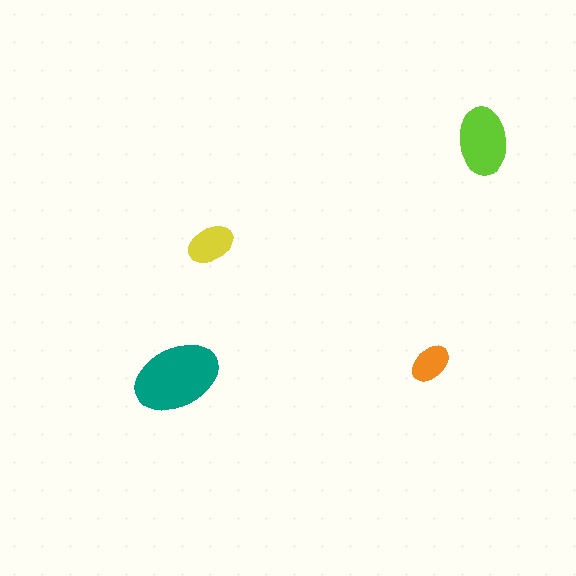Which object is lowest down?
The teal ellipse is bottommost.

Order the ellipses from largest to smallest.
the teal one, the lime one, the yellow one, the orange one.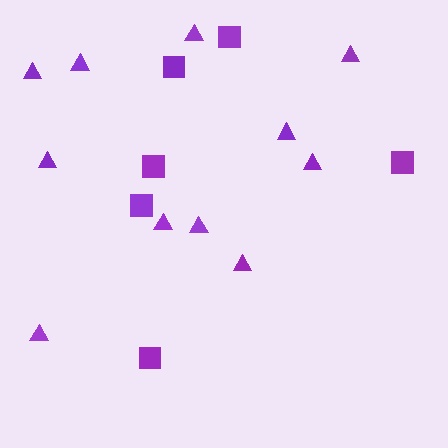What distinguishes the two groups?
There are 2 groups: one group of squares (6) and one group of triangles (11).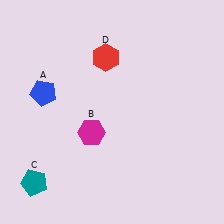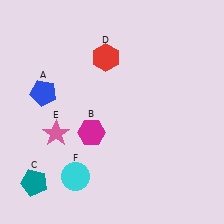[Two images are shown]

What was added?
A pink star (E), a cyan circle (F) were added in Image 2.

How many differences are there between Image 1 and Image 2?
There are 2 differences between the two images.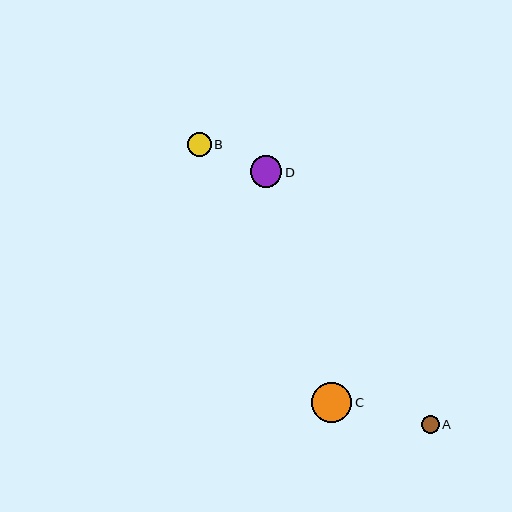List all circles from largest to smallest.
From largest to smallest: C, D, B, A.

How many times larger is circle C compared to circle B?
Circle C is approximately 1.7 times the size of circle B.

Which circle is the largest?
Circle C is the largest with a size of approximately 40 pixels.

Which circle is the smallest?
Circle A is the smallest with a size of approximately 17 pixels.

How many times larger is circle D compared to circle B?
Circle D is approximately 1.3 times the size of circle B.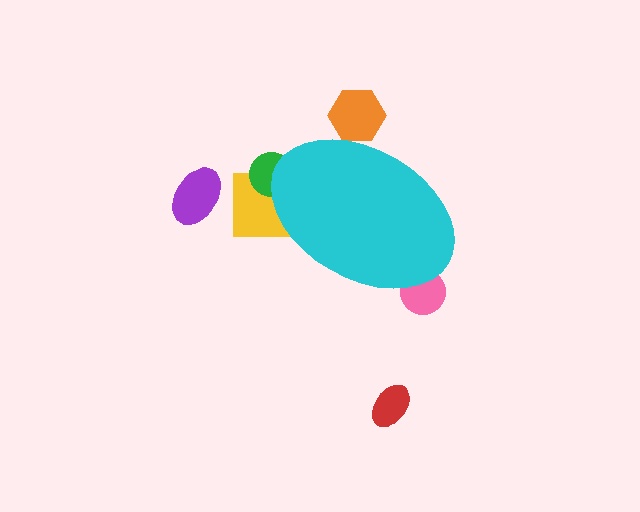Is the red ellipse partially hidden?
No, the red ellipse is fully visible.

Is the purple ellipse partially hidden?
No, the purple ellipse is fully visible.